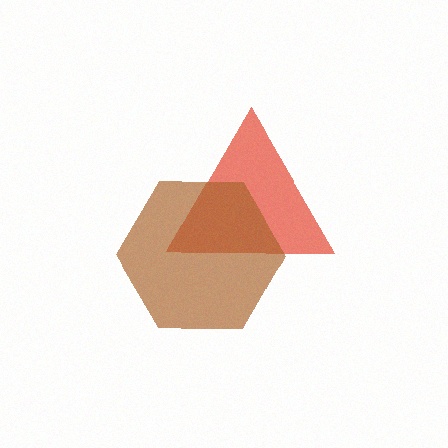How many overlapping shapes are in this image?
There are 2 overlapping shapes in the image.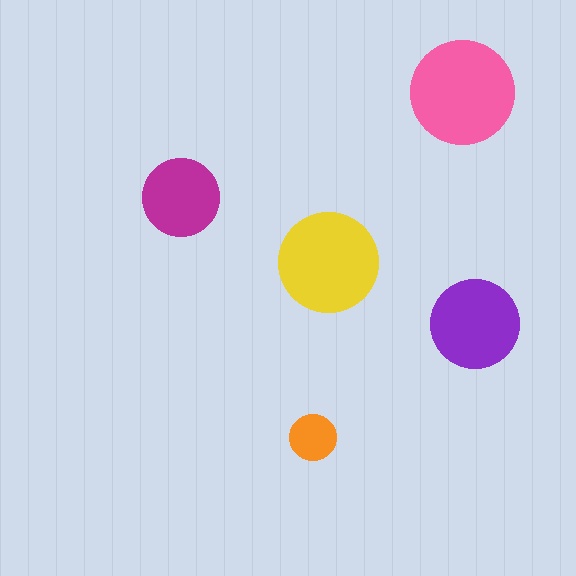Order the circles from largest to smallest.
the pink one, the yellow one, the purple one, the magenta one, the orange one.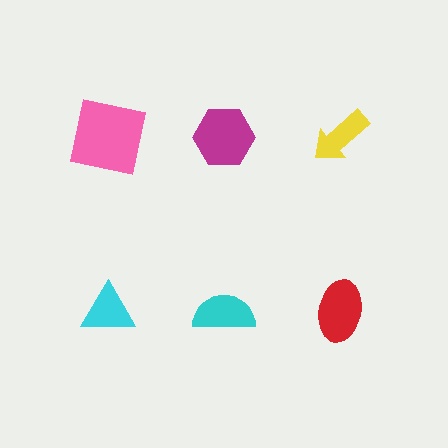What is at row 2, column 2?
A cyan semicircle.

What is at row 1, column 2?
A magenta hexagon.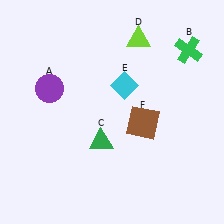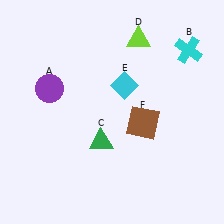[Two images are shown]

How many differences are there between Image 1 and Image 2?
There is 1 difference between the two images.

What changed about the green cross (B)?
In Image 1, B is green. In Image 2, it changed to cyan.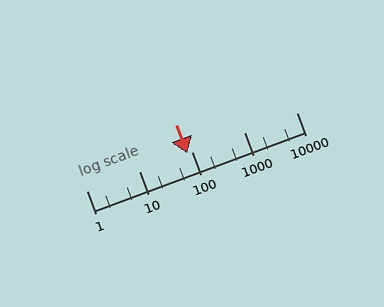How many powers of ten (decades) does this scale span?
The scale spans 4 decades, from 1 to 10000.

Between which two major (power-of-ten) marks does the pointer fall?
The pointer is between 10 and 100.